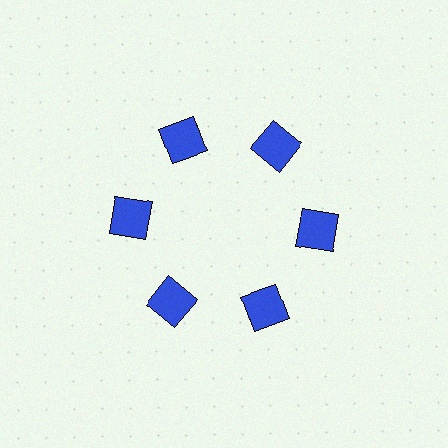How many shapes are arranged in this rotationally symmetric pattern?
There are 6 shapes, arranged in 6 groups of 1.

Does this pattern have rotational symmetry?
Yes, this pattern has 6-fold rotational symmetry. It looks the same after rotating 60 degrees around the center.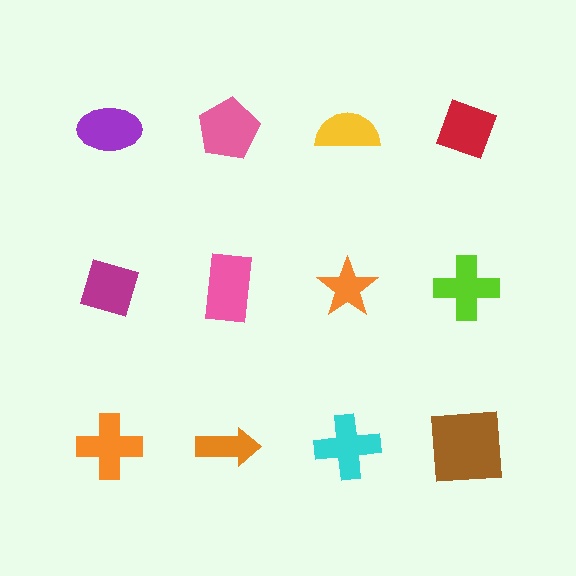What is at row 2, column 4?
A lime cross.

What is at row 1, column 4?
A red diamond.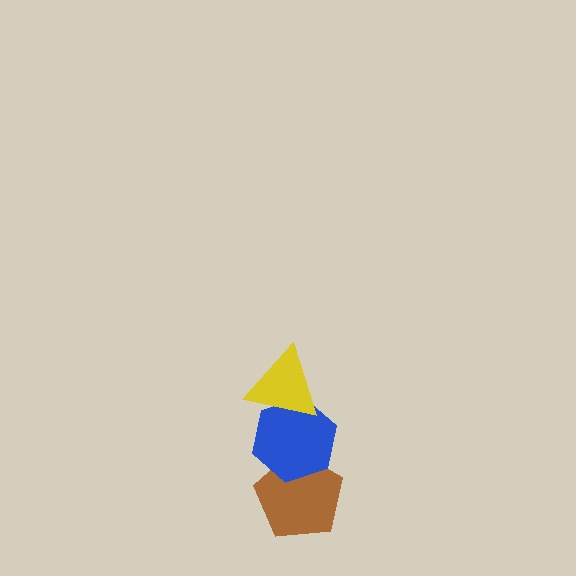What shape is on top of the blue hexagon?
The yellow triangle is on top of the blue hexagon.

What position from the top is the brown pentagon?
The brown pentagon is 3rd from the top.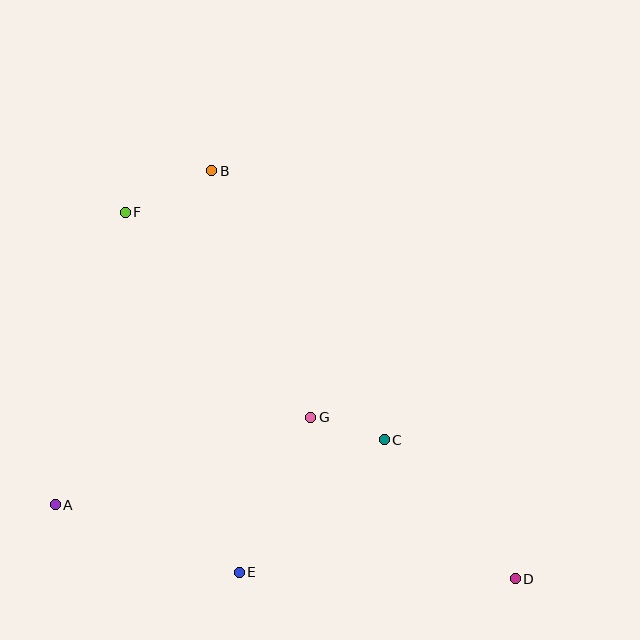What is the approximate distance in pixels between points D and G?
The distance between D and G is approximately 261 pixels.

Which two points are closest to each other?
Points C and G are closest to each other.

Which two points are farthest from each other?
Points D and F are farthest from each other.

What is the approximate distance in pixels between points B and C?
The distance between B and C is approximately 320 pixels.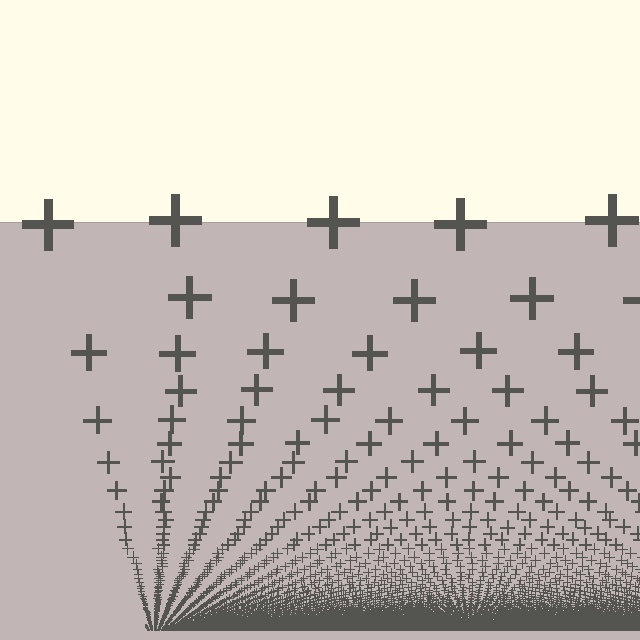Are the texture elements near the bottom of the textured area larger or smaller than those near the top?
Smaller. The gradient is inverted — elements near the bottom are smaller and denser.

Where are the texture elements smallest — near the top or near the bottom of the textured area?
Near the bottom.